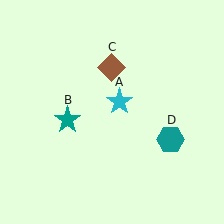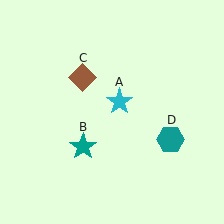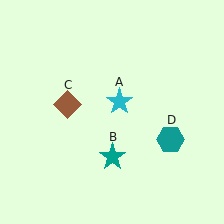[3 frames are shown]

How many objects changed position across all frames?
2 objects changed position: teal star (object B), brown diamond (object C).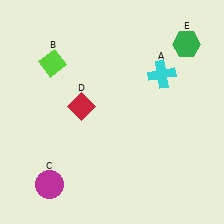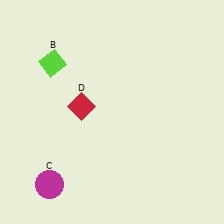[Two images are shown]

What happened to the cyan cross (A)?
The cyan cross (A) was removed in Image 2. It was in the top-right area of Image 1.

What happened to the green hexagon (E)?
The green hexagon (E) was removed in Image 2. It was in the top-right area of Image 1.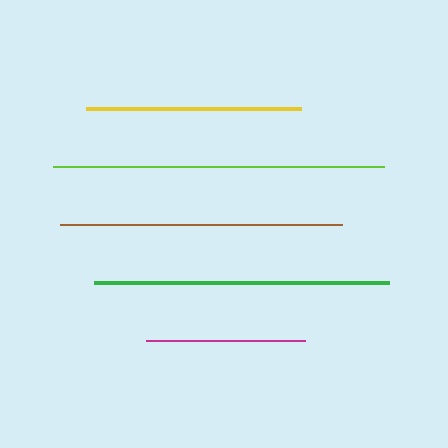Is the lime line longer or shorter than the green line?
The lime line is longer than the green line.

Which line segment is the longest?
The lime line is the longest at approximately 330 pixels.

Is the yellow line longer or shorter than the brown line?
The brown line is longer than the yellow line.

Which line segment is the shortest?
The magenta line is the shortest at approximately 159 pixels.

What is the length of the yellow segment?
The yellow segment is approximately 215 pixels long.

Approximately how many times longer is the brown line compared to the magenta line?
The brown line is approximately 1.8 times the length of the magenta line.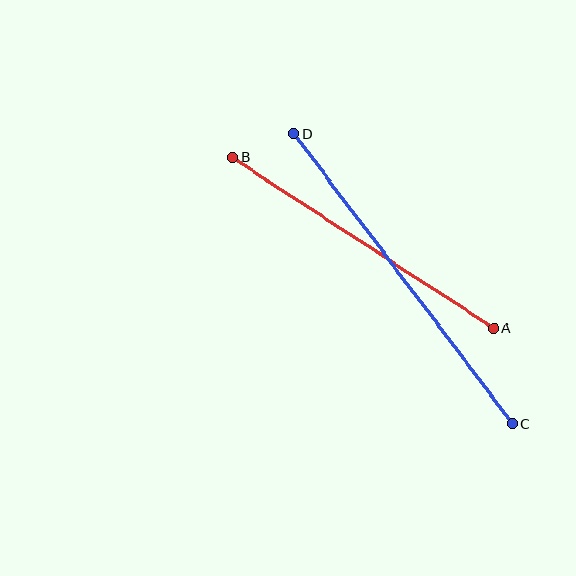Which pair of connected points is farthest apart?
Points C and D are farthest apart.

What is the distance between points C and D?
The distance is approximately 363 pixels.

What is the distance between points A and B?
The distance is approximately 312 pixels.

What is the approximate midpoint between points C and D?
The midpoint is at approximately (403, 279) pixels.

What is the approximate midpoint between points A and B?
The midpoint is at approximately (363, 243) pixels.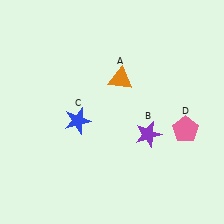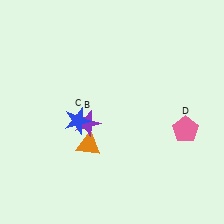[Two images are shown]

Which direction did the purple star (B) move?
The purple star (B) moved left.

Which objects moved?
The objects that moved are: the orange triangle (A), the purple star (B).